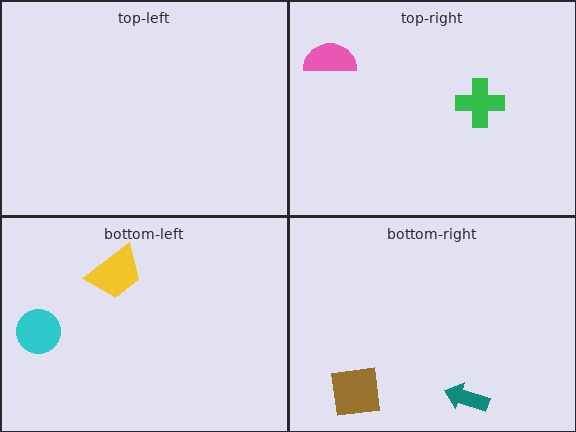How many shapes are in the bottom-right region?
2.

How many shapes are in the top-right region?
2.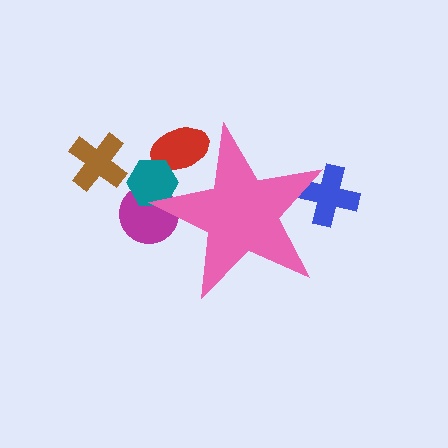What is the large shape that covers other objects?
A pink star.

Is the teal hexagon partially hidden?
Yes, the teal hexagon is partially hidden behind the pink star.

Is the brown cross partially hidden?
No, the brown cross is fully visible.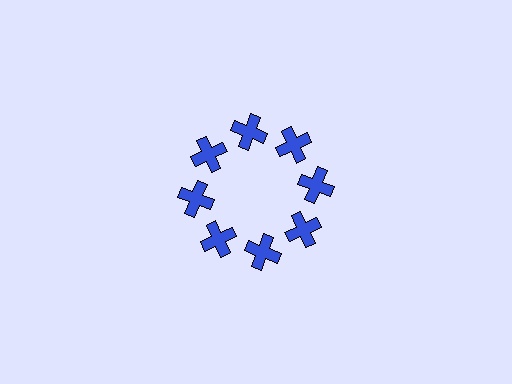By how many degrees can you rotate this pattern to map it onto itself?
The pattern maps onto itself every 45 degrees of rotation.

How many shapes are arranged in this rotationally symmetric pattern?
There are 8 shapes, arranged in 8 groups of 1.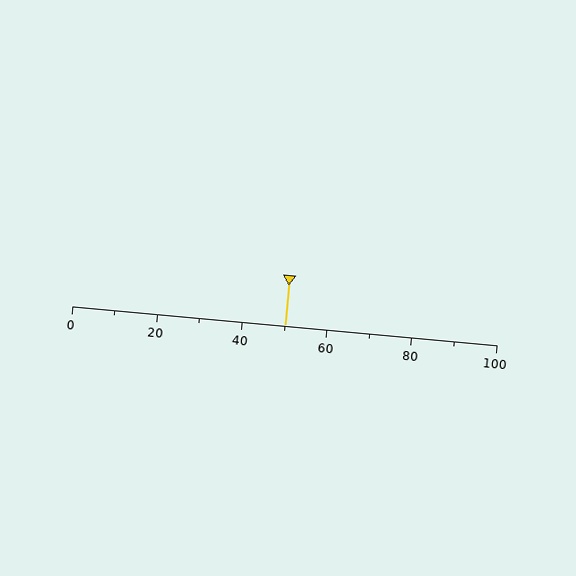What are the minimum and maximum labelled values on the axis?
The axis runs from 0 to 100.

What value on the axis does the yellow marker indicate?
The marker indicates approximately 50.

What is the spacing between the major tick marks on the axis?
The major ticks are spaced 20 apart.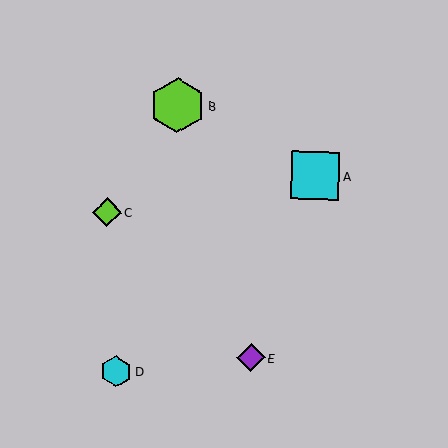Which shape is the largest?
The lime hexagon (labeled B) is the largest.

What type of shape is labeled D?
Shape D is a cyan hexagon.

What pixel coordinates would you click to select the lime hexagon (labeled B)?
Click at (178, 105) to select the lime hexagon B.